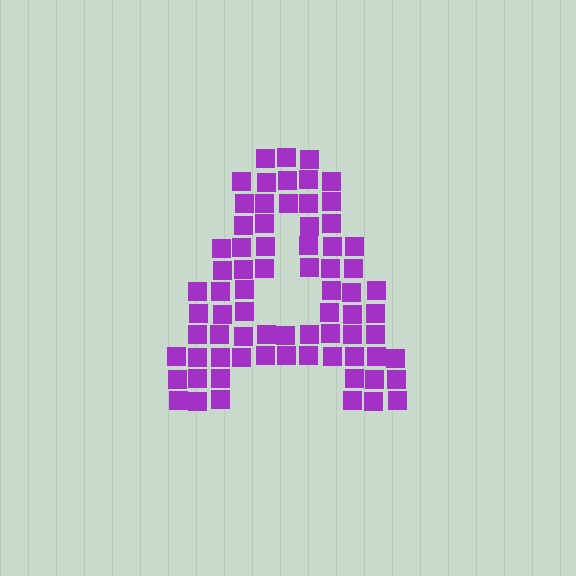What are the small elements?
The small elements are squares.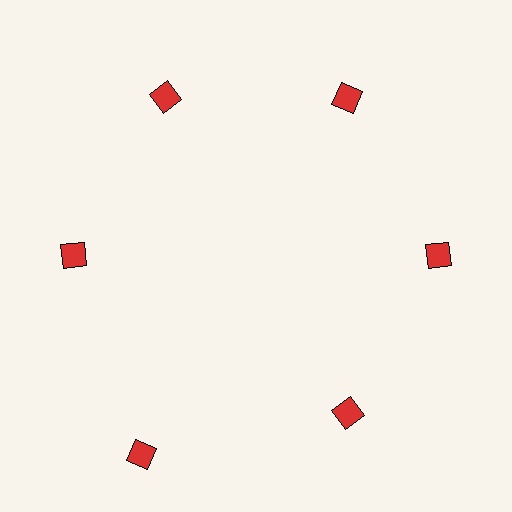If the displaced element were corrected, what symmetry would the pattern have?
It would have 6-fold rotational symmetry — the pattern would map onto itself every 60 degrees.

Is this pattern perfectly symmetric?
No. The 6 red diamonds are arranged in a ring, but one element near the 7 o'clock position is pushed outward from the center, breaking the 6-fold rotational symmetry.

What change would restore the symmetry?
The symmetry would be restored by moving it inward, back onto the ring so that all 6 diamonds sit at equal angles and equal distance from the center.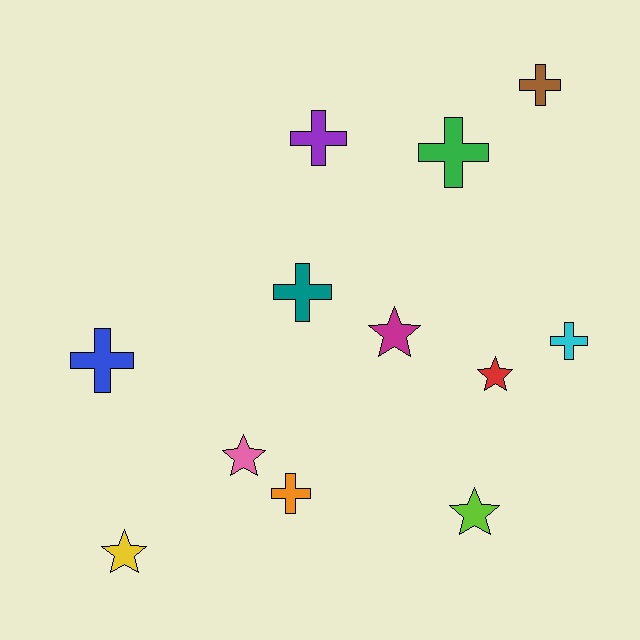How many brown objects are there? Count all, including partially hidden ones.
There is 1 brown object.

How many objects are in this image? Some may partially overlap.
There are 12 objects.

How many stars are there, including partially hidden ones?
There are 5 stars.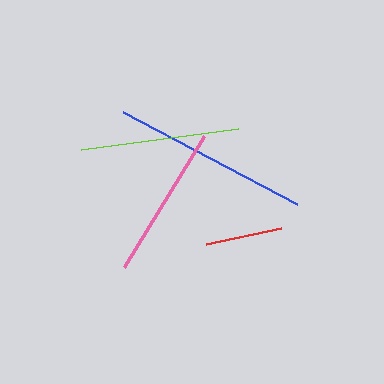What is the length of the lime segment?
The lime segment is approximately 158 pixels long.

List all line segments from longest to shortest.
From longest to shortest: blue, lime, pink, red.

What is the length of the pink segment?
The pink segment is approximately 154 pixels long.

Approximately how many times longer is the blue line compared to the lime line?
The blue line is approximately 1.2 times the length of the lime line.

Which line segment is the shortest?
The red line is the shortest at approximately 77 pixels.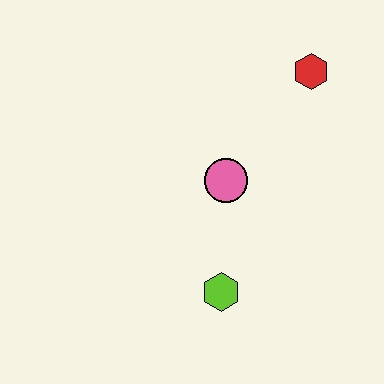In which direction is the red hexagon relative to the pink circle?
The red hexagon is above the pink circle.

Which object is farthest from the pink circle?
The red hexagon is farthest from the pink circle.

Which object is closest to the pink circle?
The lime hexagon is closest to the pink circle.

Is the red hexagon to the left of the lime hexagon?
No